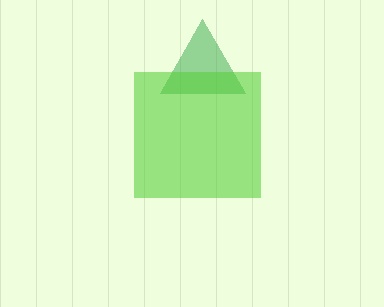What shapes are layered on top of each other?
The layered shapes are: a green triangle, a lime square.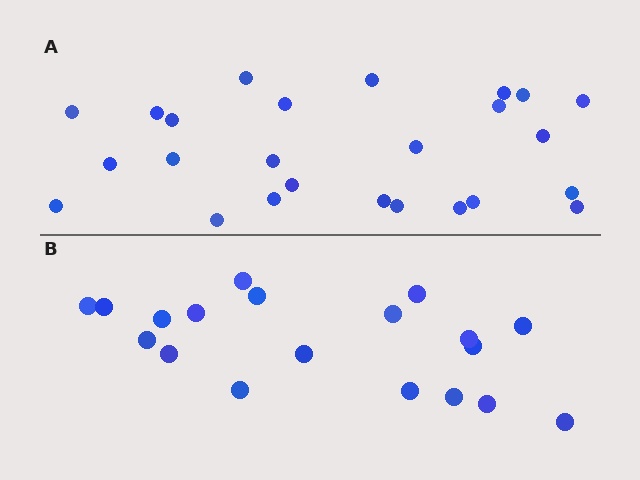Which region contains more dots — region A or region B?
Region A (the top region) has more dots.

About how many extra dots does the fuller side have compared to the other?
Region A has about 6 more dots than region B.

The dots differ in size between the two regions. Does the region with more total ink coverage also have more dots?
No. Region B has more total ink coverage because its dots are larger, but region A actually contains more individual dots. Total area can be misleading — the number of items is what matters here.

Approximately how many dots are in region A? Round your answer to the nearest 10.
About 20 dots. (The exact count is 25, which rounds to 20.)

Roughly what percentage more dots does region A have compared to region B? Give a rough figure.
About 30% more.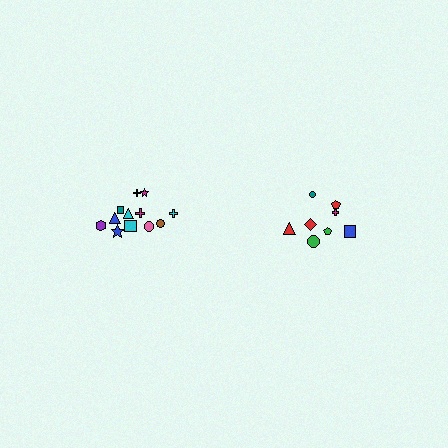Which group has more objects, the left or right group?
The left group.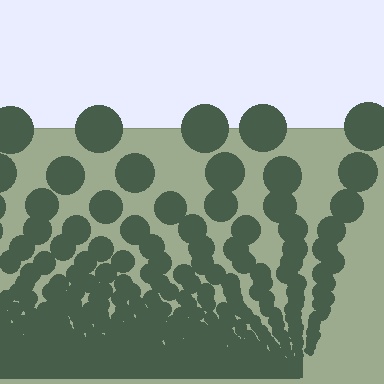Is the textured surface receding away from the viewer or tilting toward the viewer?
The surface appears to tilt toward the viewer. Texture elements get larger and sparser toward the top.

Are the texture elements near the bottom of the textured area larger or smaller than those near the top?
Smaller. The gradient is inverted — elements near the bottom are smaller and denser.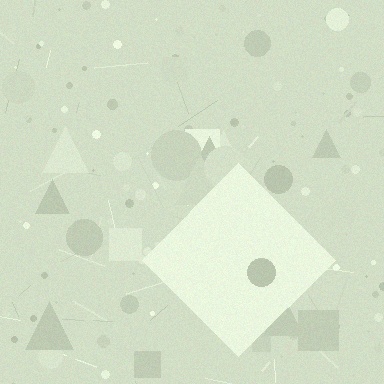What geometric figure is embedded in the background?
A diamond is embedded in the background.